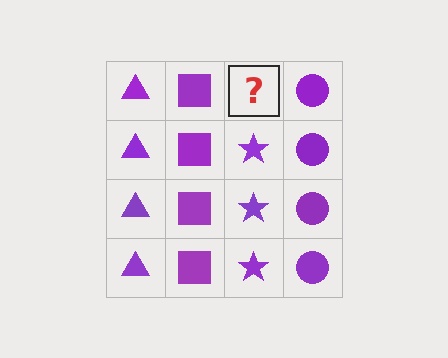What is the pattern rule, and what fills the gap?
The rule is that each column has a consistent shape. The gap should be filled with a purple star.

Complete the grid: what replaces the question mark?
The question mark should be replaced with a purple star.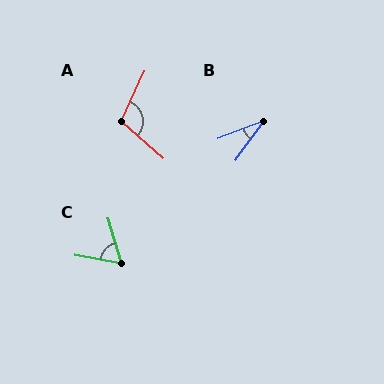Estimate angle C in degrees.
Approximately 62 degrees.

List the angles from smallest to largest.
B (34°), C (62°), A (106°).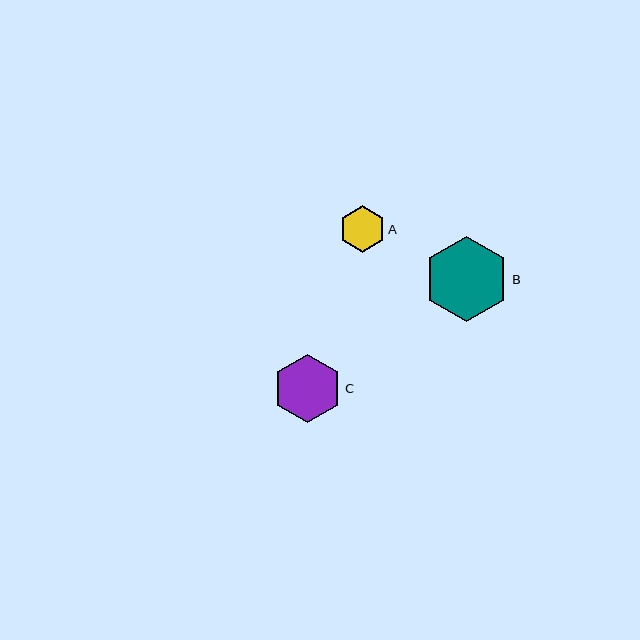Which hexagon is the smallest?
Hexagon A is the smallest with a size of approximately 46 pixels.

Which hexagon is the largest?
Hexagon B is the largest with a size of approximately 85 pixels.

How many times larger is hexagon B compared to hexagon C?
Hexagon B is approximately 1.2 times the size of hexagon C.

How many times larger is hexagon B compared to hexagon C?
Hexagon B is approximately 1.2 times the size of hexagon C.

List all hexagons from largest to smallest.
From largest to smallest: B, C, A.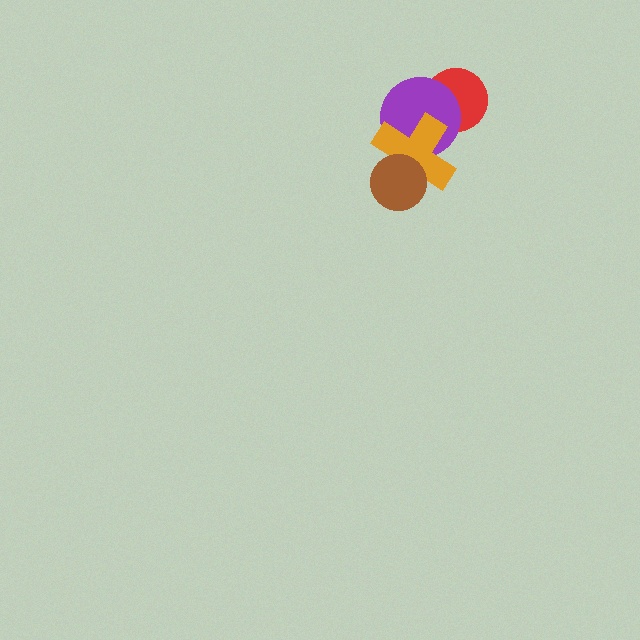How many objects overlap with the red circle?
1 object overlaps with the red circle.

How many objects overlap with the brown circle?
1 object overlaps with the brown circle.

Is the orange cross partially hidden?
Yes, it is partially covered by another shape.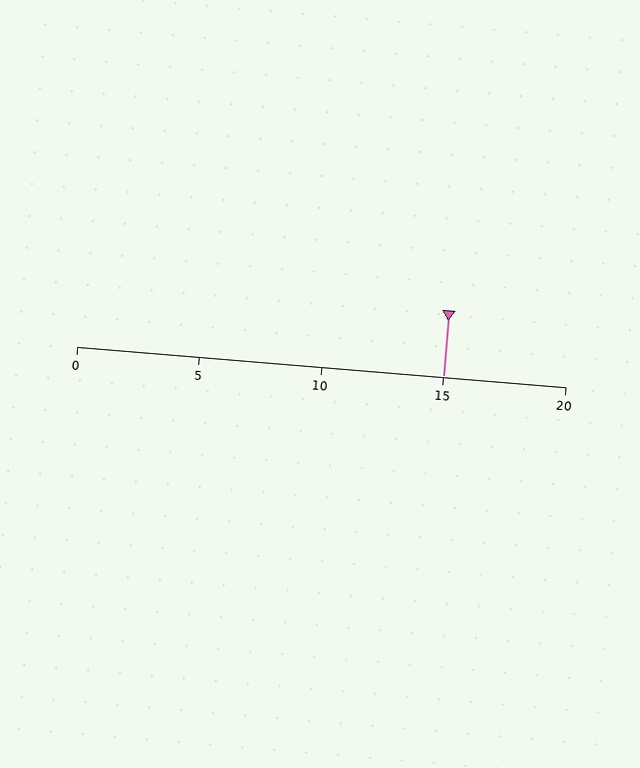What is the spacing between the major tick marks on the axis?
The major ticks are spaced 5 apart.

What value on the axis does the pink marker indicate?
The marker indicates approximately 15.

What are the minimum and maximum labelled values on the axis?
The axis runs from 0 to 20.